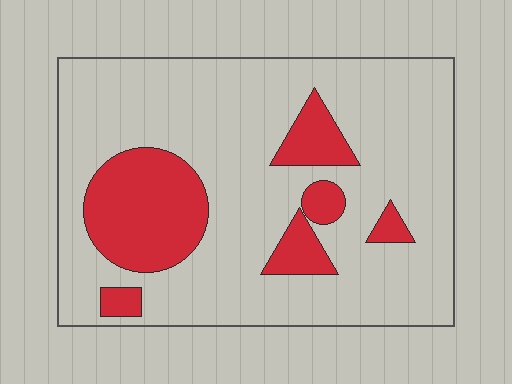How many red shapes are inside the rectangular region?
6.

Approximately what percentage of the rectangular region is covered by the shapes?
Approximately 20%.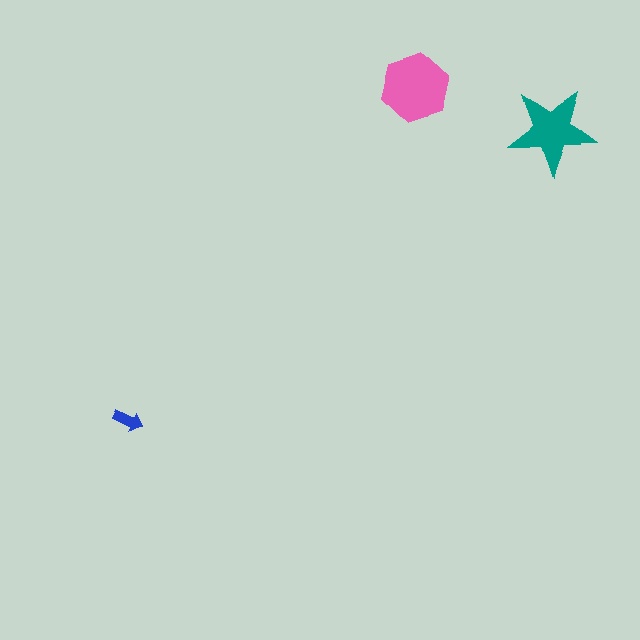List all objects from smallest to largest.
The blue arrow, the teal star, the pink hexagon.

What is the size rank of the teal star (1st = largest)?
2nd.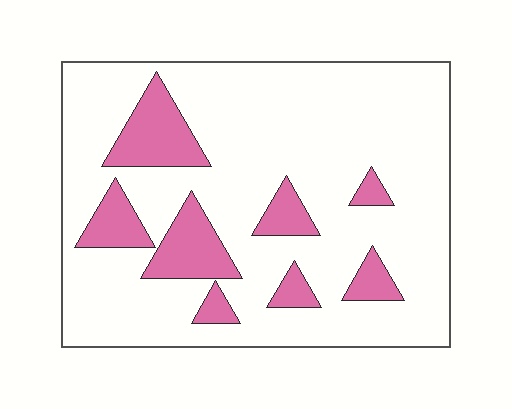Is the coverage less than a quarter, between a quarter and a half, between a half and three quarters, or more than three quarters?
Less than a quarter.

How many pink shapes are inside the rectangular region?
8.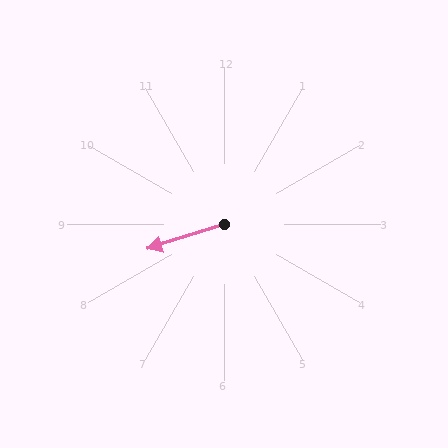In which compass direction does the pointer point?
West.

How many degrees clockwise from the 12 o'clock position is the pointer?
Approximately 252 degrees.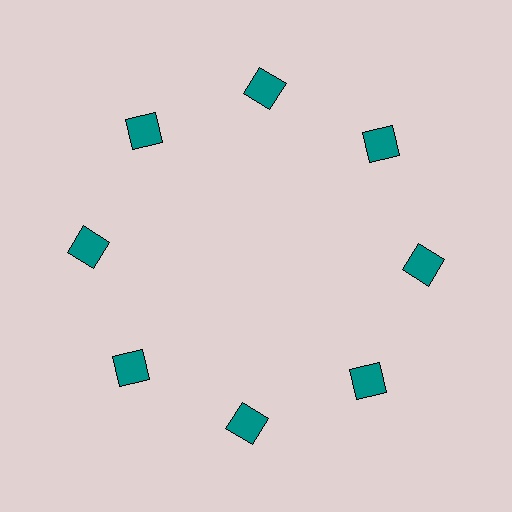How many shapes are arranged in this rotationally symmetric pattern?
There are 8 shapes, arranged in 8 groups of 1.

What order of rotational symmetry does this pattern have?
This pattern has 8-fold rotational symmetry.